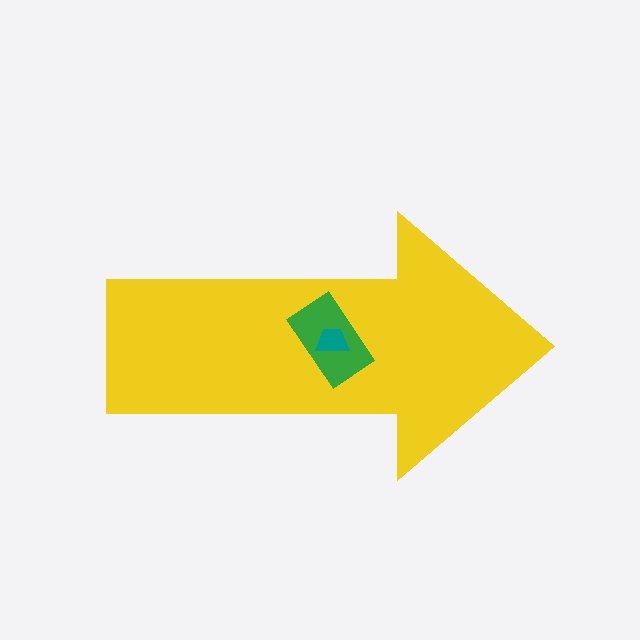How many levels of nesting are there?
3.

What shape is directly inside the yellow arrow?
The green rectangle.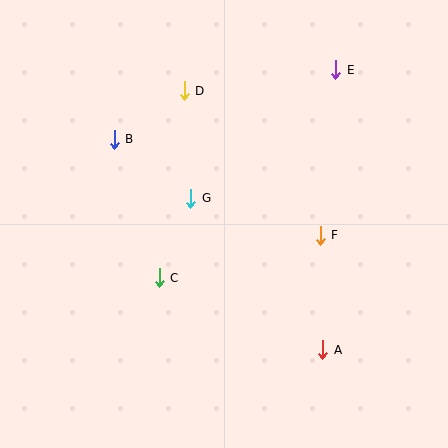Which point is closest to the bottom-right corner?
Point A is closest to the bottom-right corner.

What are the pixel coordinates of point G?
Point G is at (191, 198).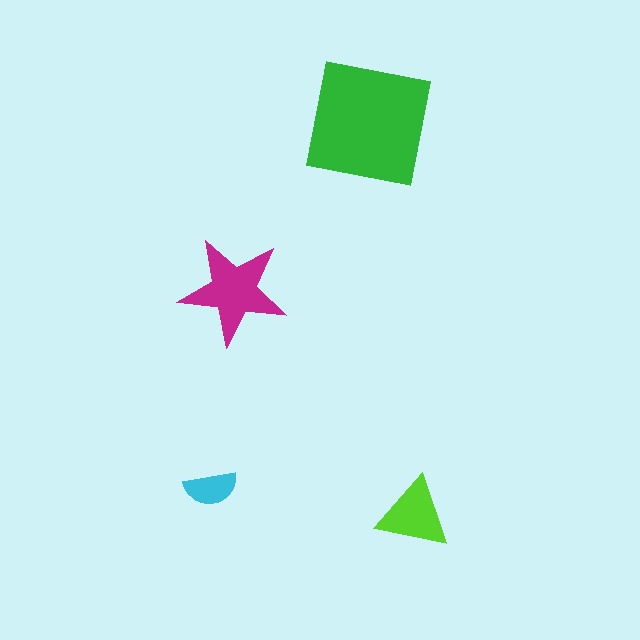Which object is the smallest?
The cyan semicircle.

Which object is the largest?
The green square.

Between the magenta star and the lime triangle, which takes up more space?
The magenta star.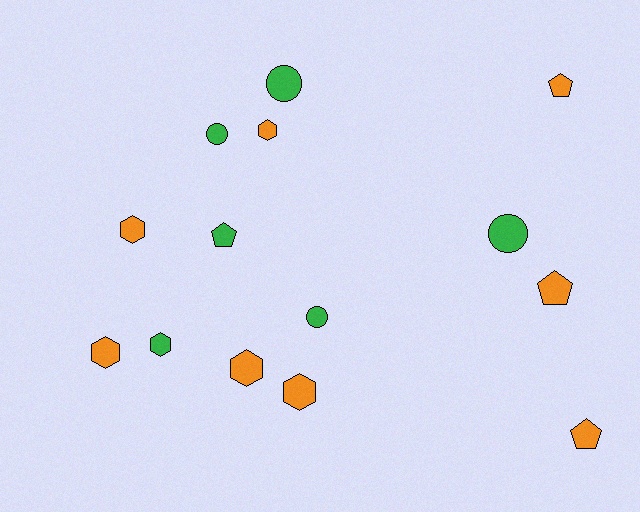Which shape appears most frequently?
Hexagon, with 6 objects.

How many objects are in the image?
There are 14 objects.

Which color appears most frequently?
Orange, with 8 objects.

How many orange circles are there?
There are no orange circles.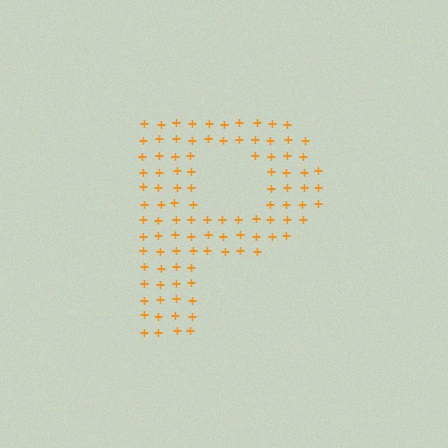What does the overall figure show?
The overall figure shows the letter P.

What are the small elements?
The small elements are plus signs.